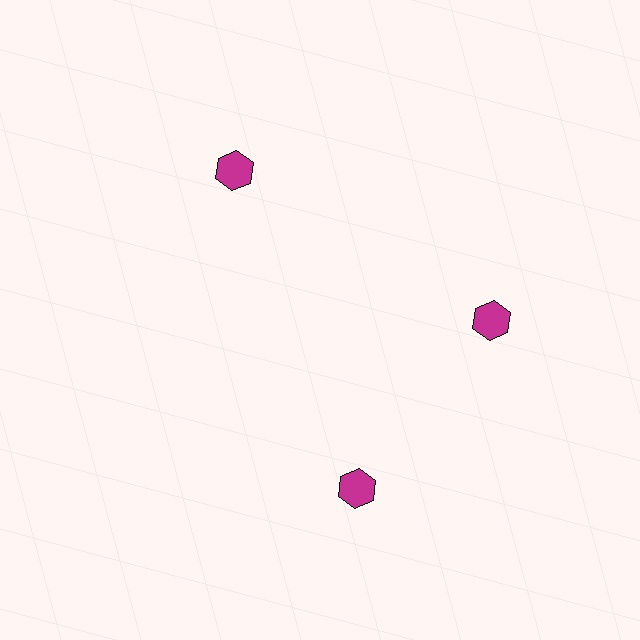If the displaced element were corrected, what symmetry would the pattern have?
It would have 3-fold rotational symmetry — the pattern would map onto itself every 120 degrees.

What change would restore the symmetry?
The symmetry would be restored by rotating it back into even spacing with its neighbors so that all 3 hexagons sit at equal angles and equal distance from the center.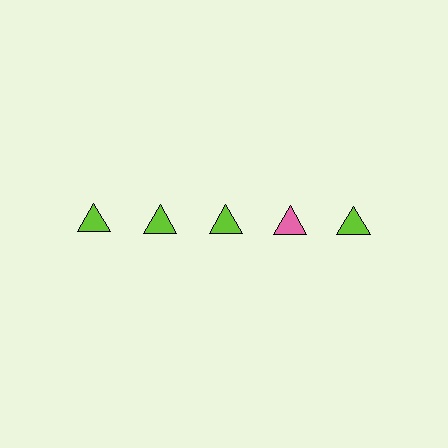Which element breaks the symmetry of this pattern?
The pink triangle in the top row, second from right column breaks the symmetry. All other shapes are lime triangles.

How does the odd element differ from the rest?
It has a different color: pink instead of lime.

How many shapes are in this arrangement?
There are 5 shapes arranged in a grid pattern.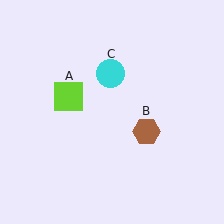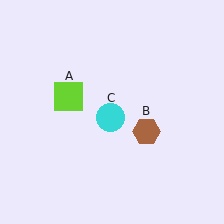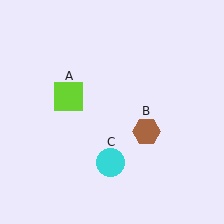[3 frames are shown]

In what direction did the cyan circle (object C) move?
The cyan circle (object C) moved down.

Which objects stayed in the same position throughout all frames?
Lime square (object A) and brown hexagon (object B) remained stationary.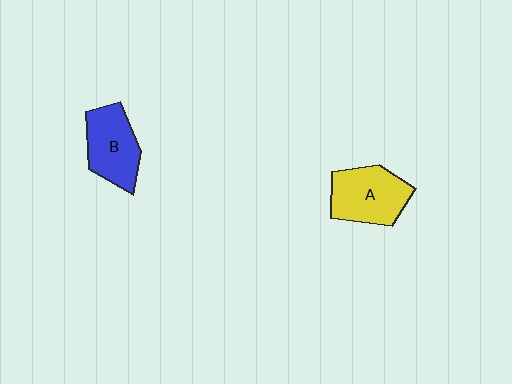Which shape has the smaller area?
Shape B (blue).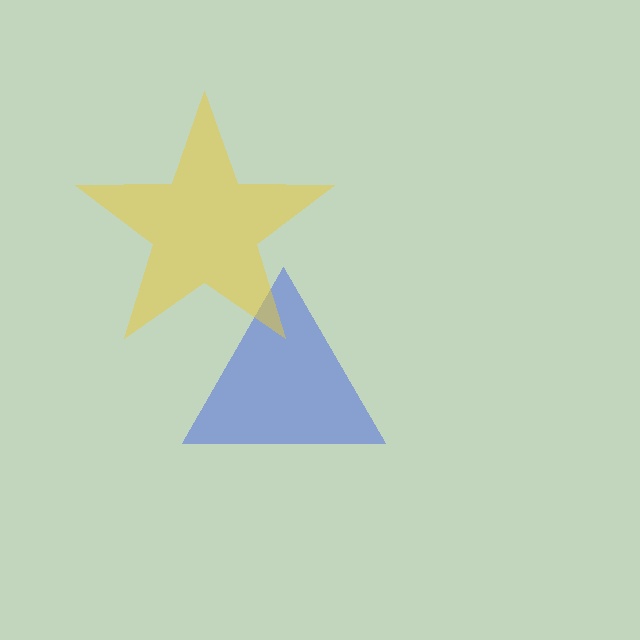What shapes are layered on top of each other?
The layered shapes are: a blue triangle, a yellow star.